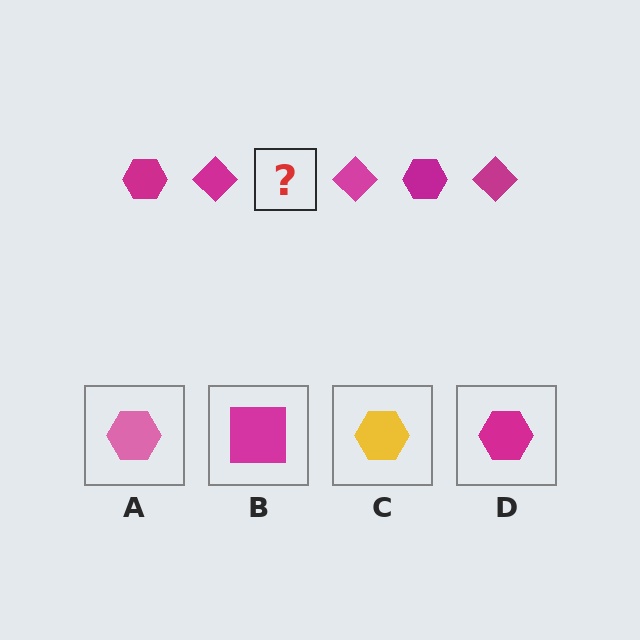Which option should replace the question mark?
Option D.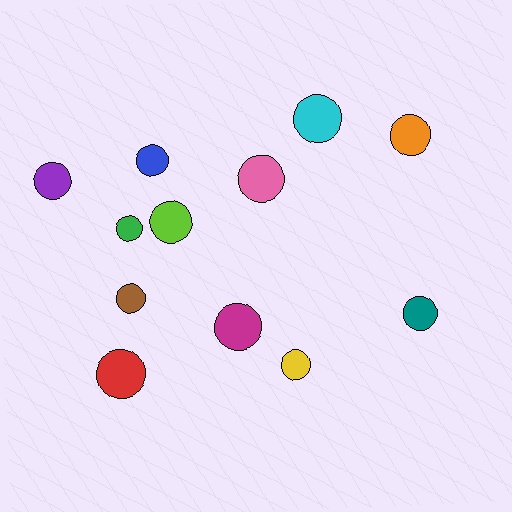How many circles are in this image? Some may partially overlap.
There are 12 circles.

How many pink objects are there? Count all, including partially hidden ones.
There is 1 pink object.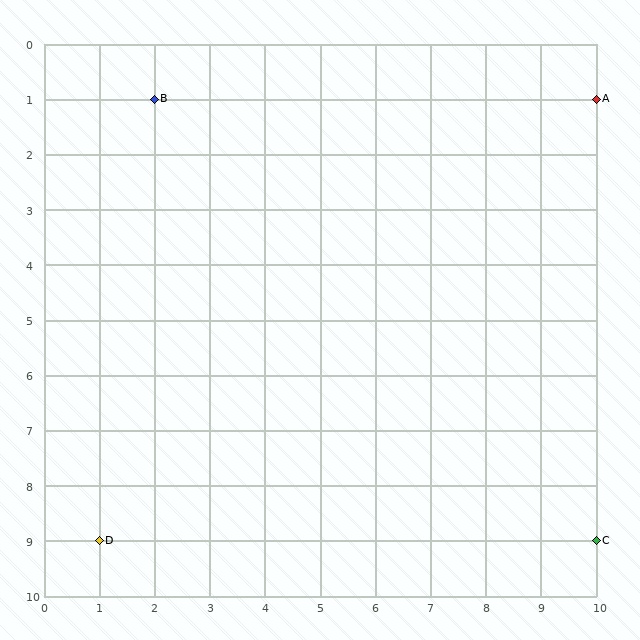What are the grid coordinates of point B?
Point B is at grid coordinates (2, 1).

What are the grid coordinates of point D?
Point D is at grid coordinates (1, 9).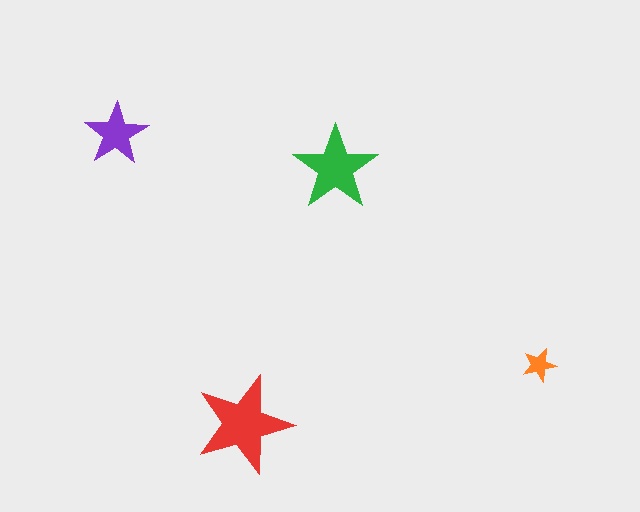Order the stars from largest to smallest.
the red one, the green one, the purple one, the orange one.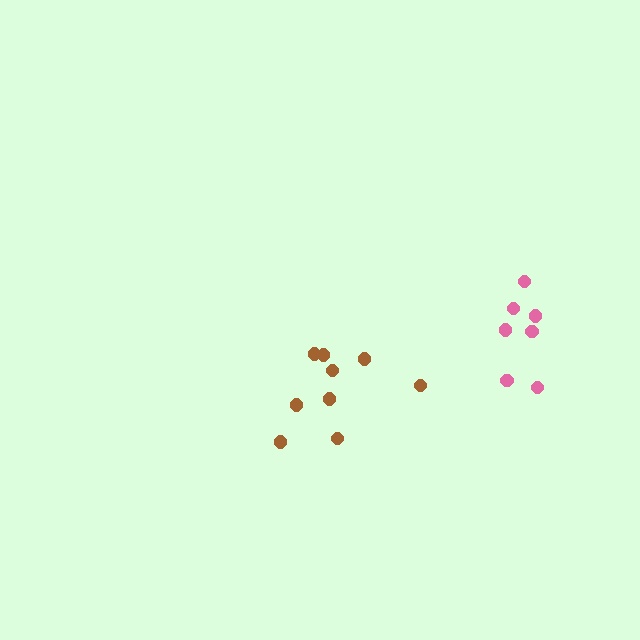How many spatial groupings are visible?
There are 2 spatial groupings.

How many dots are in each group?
Group 1: 7 dots, Group 2: 9 dots (16 total).